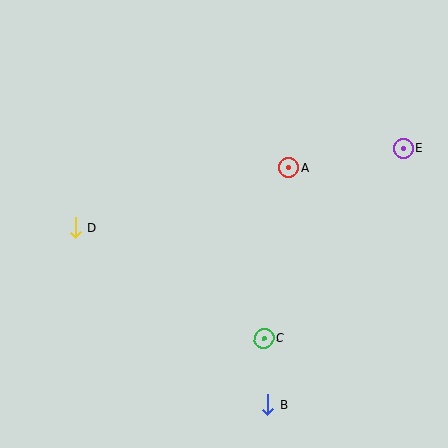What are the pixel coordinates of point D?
Point D is at (75, 228).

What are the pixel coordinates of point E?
Point E is at (403, 148).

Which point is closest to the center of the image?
Point A at (289, 168) is closest to the center.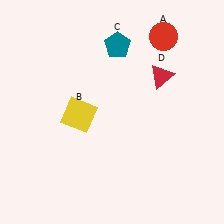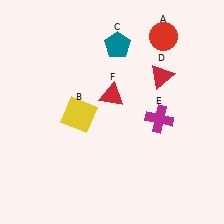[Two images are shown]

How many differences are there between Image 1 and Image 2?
There are 2 differences between the two images.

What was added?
A magenta cross (E), a red triangle (F) were added in Image 2.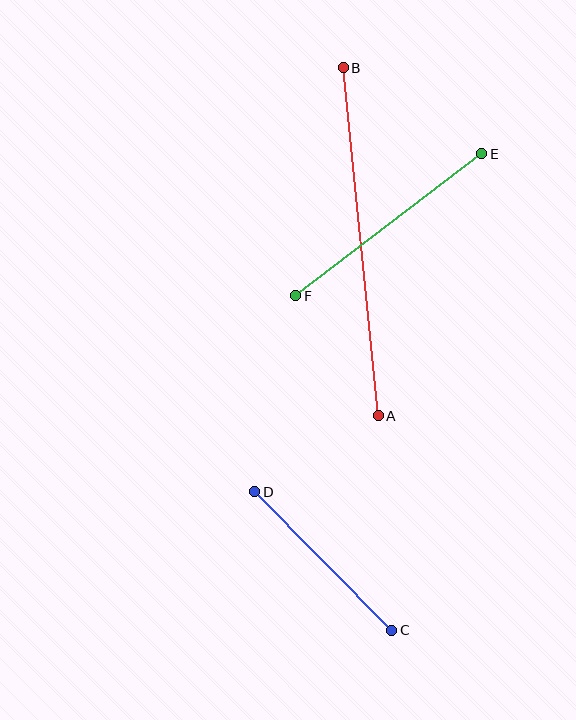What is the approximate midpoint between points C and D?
The midpoint is at approximately (323, 561) pixels.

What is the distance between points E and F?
The distance is approximately 234 pixels.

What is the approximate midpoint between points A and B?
The midpoint is at approximately (361, 242) pixels.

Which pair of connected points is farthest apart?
Points A and B are farthest apart.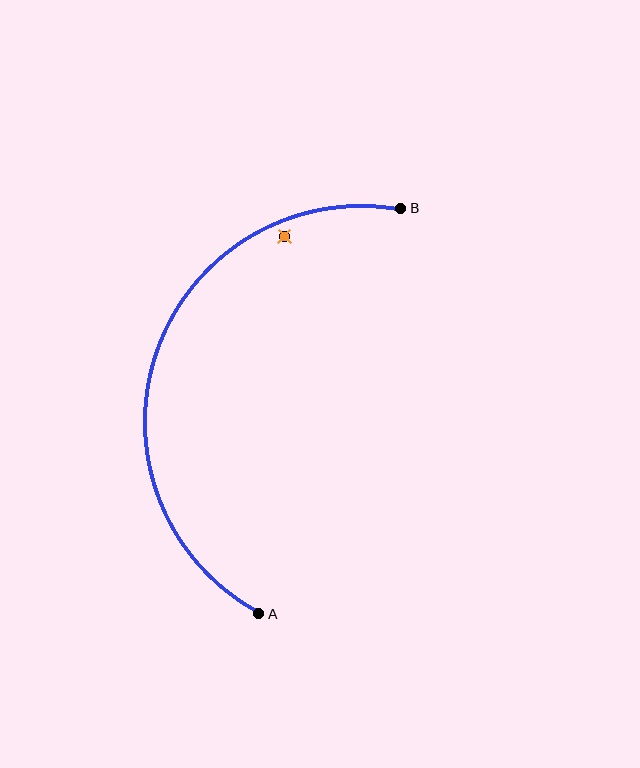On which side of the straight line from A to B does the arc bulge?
The arc bulges to the left of the straight line connecting A and B.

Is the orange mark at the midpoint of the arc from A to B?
No — the orange mark does not lie on the arc at all. It sits slightly inside the curve.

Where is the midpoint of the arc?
The arc midpoint is the point on the curve farthest from the straight line joining A and B. It sits to the left of that line.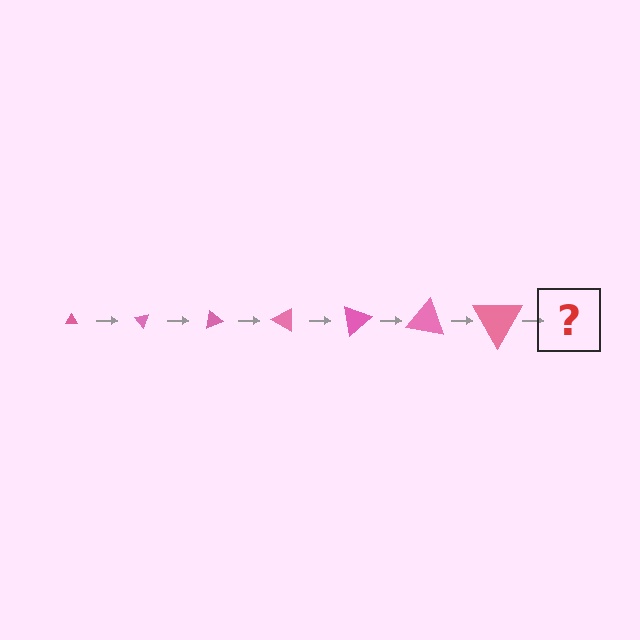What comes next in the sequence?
The next element should be a triangle, larger than the previous one and rotated 350 degrees from the start.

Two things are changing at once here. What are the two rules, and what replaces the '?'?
The two rules are that the triangle grows larger each step and it rotates 50 degrees each step. The '?' should be a triangle, larger than the previous one and rotated 350 degrees from the start.